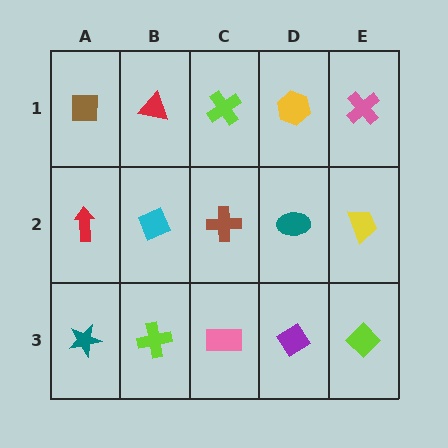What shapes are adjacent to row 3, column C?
A brown cross (row 2, column C), a lime cross (row 3, column B), a purple diamond (row 3, column D).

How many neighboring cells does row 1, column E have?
2.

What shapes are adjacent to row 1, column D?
A teal ellipse (row 2, column D), a lime cross (row 1, column C), a pink cross (row 1, column E).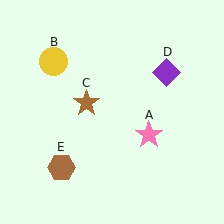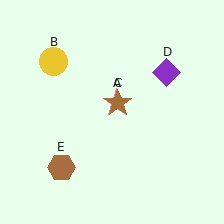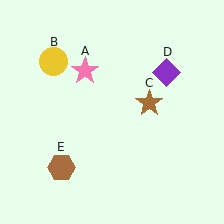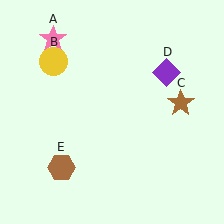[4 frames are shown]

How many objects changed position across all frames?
2 objects changed position: pink star (object A), brown star (object C).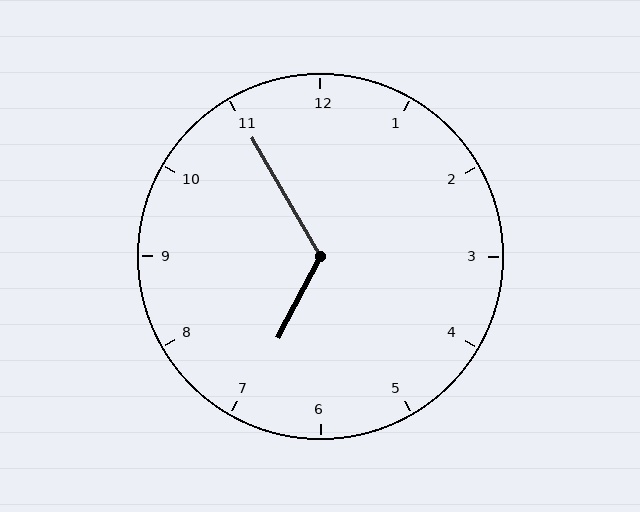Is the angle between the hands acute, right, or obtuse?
It is obtuse.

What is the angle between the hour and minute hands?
Approximately 122 degrees.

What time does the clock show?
6:55.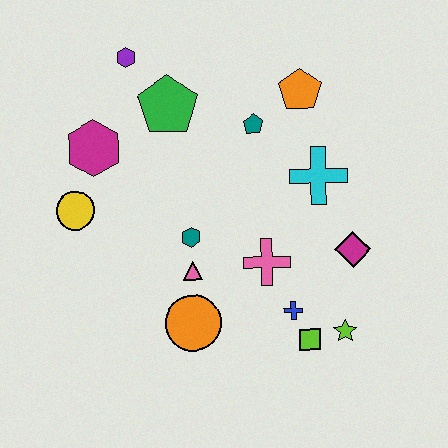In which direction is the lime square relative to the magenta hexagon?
The lime square is to the right of the magenta hexagon.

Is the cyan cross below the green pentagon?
Yes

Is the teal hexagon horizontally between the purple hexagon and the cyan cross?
Yes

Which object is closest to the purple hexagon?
The green pentagon is closest to the purple hexagon.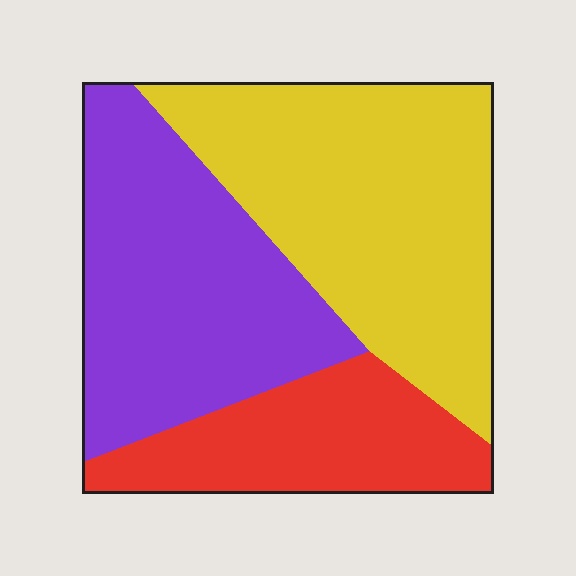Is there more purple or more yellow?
Yellow.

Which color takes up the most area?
Yellow, at roughly 40%.